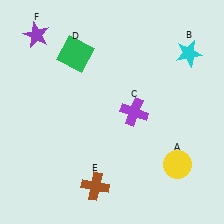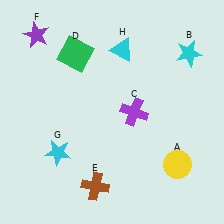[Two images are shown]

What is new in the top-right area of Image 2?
A cyan triangle (H) was added in the top-right area of Image 2.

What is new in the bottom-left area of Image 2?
A cyan star (G) was added in the bottom-left area of Image 2.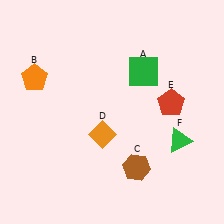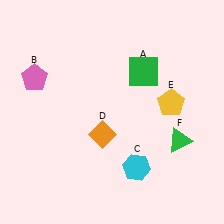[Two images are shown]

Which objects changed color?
B changed from orange to pink. C changed from brown to cyan. E changed from red to yellow.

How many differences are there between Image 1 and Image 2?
There are 3 differences between the two images.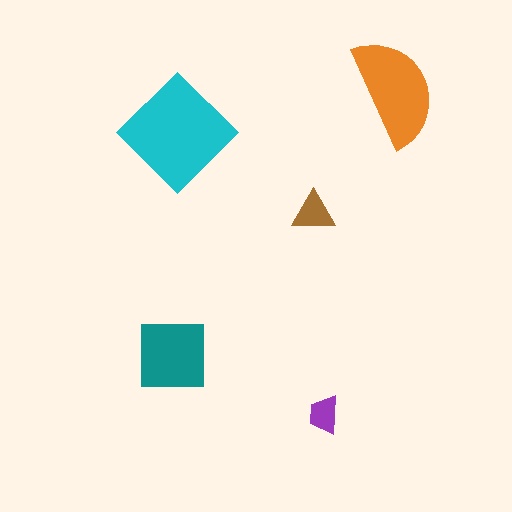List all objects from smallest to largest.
The purple trapezoid, the brown triangle, the teal square, the orange semicircle, the cyan diamond.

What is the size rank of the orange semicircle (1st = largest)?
2nd.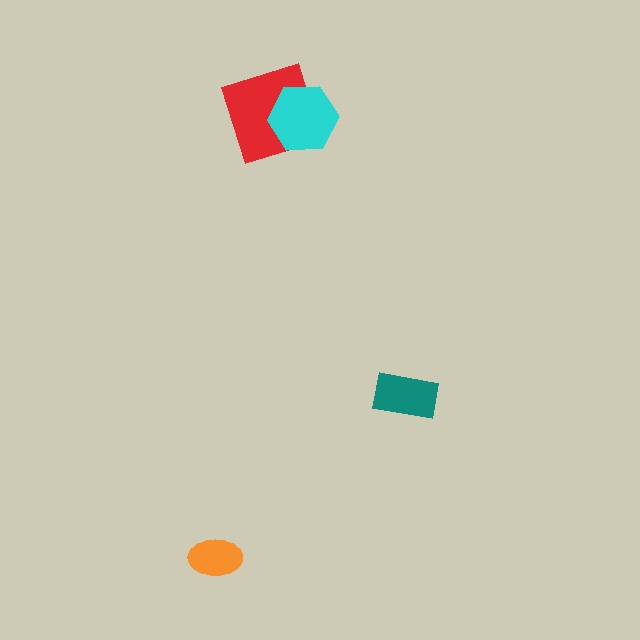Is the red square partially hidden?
Yes, it is partially covered by another shape.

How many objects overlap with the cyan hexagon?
1 object overlaps with the cyan hexagon.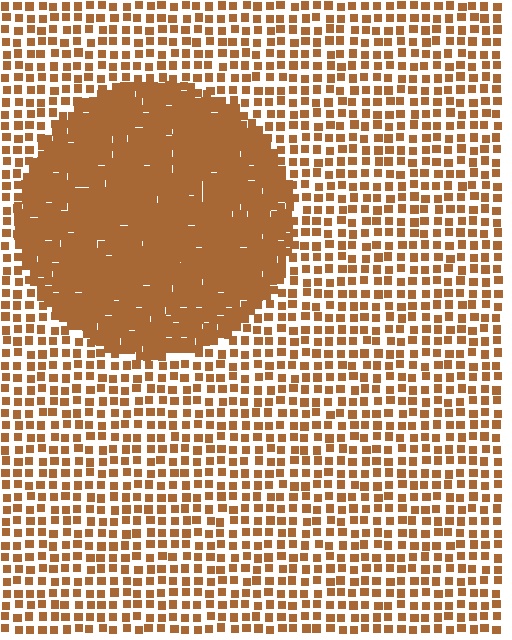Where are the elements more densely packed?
The elements are more densely packed inside the circle boundary.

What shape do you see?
I see a circle.